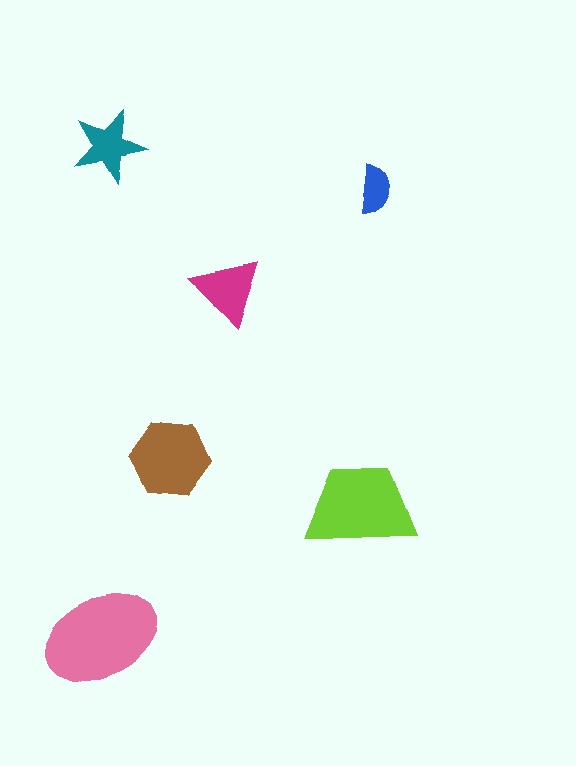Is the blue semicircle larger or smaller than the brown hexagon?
Smaller.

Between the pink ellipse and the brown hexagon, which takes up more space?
The pink ellipse.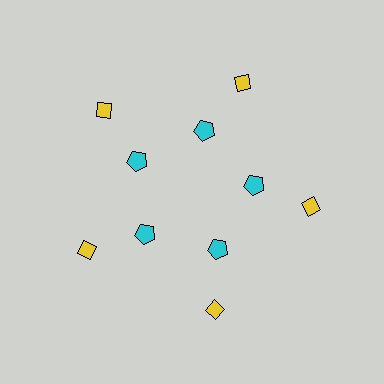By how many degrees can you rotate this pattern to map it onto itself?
The pattern maps onto itself every 72 degrees of rotation.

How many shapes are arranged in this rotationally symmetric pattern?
There are 10 shapes, arranged in 5 groups of 2.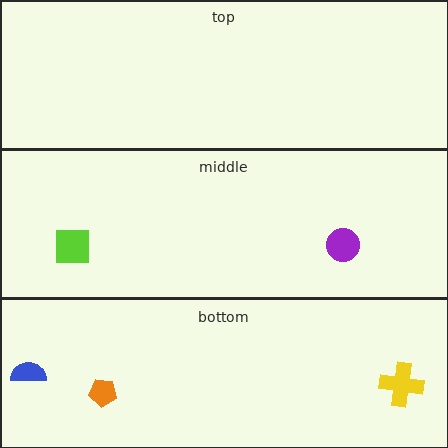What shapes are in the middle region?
The purple circle, the lime square.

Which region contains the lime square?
The middle region.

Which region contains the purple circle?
The middle region.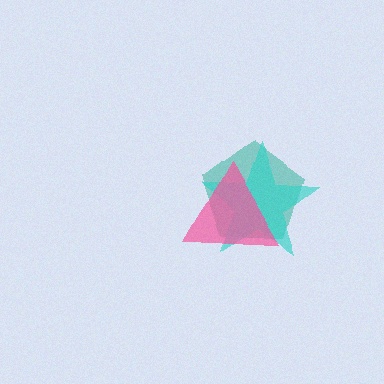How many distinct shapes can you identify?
There are 3 distinct shapes: a teal pentagon, a cyan star, a pink triangle.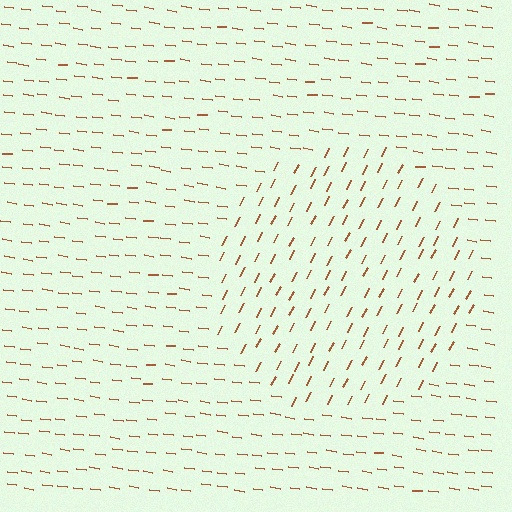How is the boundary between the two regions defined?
The boundary is defined purely by a change in line orientation (approximately 70 degrees difference). All lines are the same color and thickness.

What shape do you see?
I see a circle.